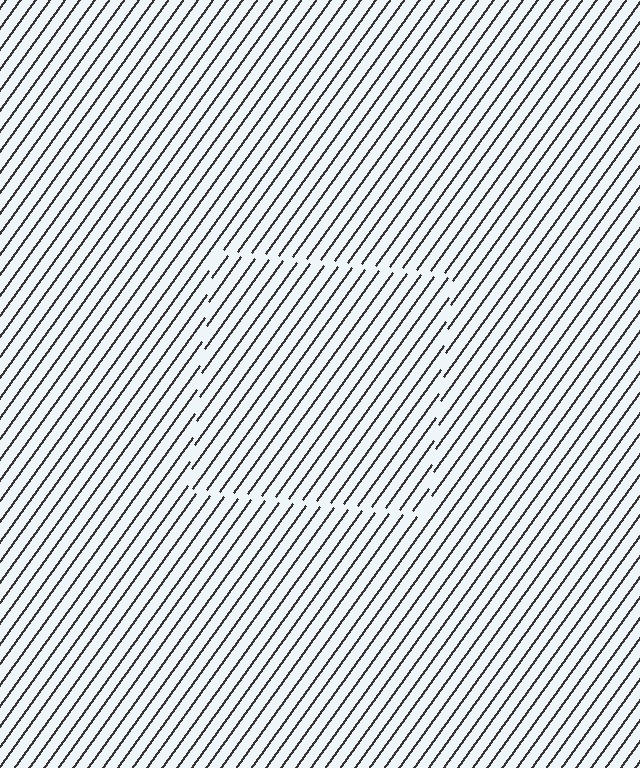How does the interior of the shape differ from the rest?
The interior of the shape contains the same grating, shifted by half a period — the contour is defined by the phase discontinuity where line-ends from the inner and outer gratings abut.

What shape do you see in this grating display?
An illusory square. The interior of the shape contains the same grating, shifted by half a period — the contour is defined by the phase discontinuity where line-ends from the inner and outer gratings abut.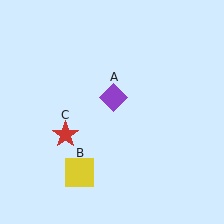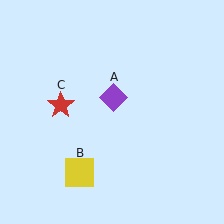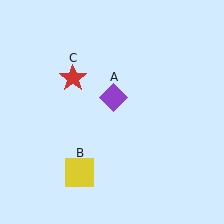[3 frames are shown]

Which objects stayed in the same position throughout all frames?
Purple diamond (object A) and yellow square (object B) remained stationary.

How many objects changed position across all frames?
1 object changed position: red star (object C).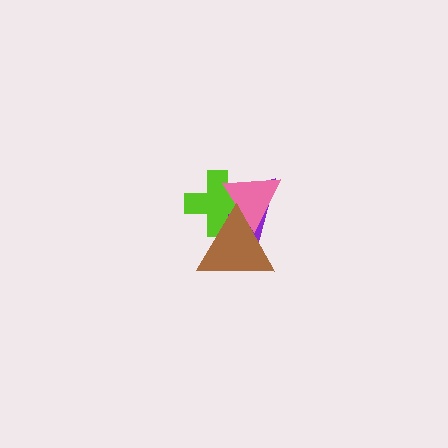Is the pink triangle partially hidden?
Yes, it is partially covered by another shape.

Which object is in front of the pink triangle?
The brown triangle is in front of the pink triangle.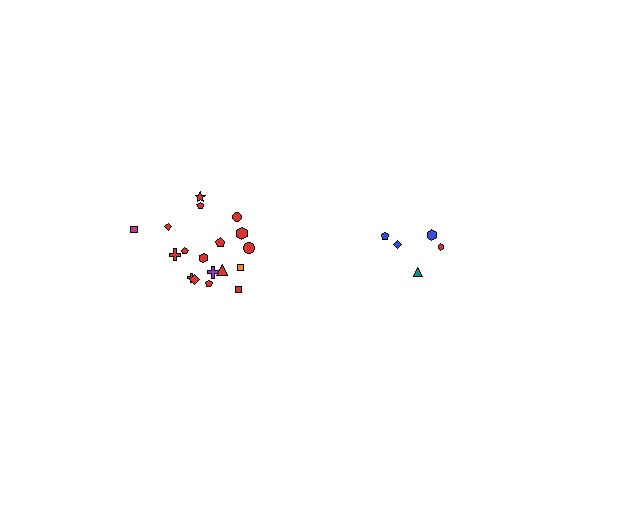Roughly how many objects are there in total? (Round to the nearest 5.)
Roughly 25 objects in total.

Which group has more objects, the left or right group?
The left group.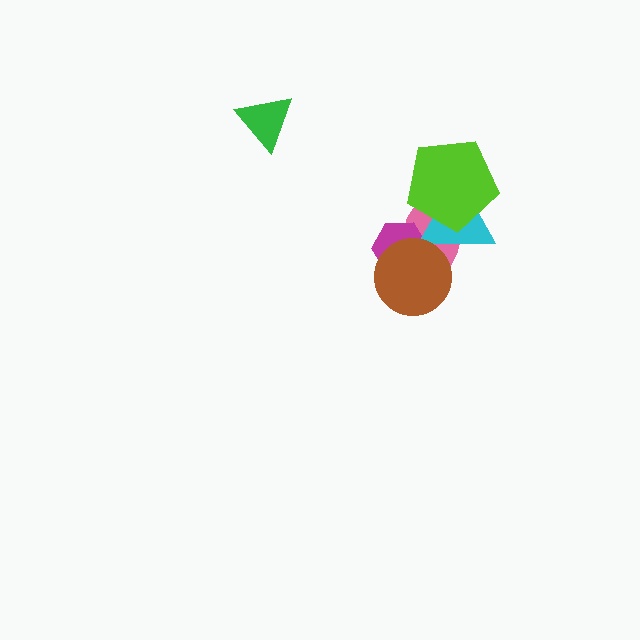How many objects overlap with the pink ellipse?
4 objects overlap with the pink ellipse.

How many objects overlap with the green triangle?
0 objects overlap with the green triangle.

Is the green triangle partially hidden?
No, no other shape covers it.